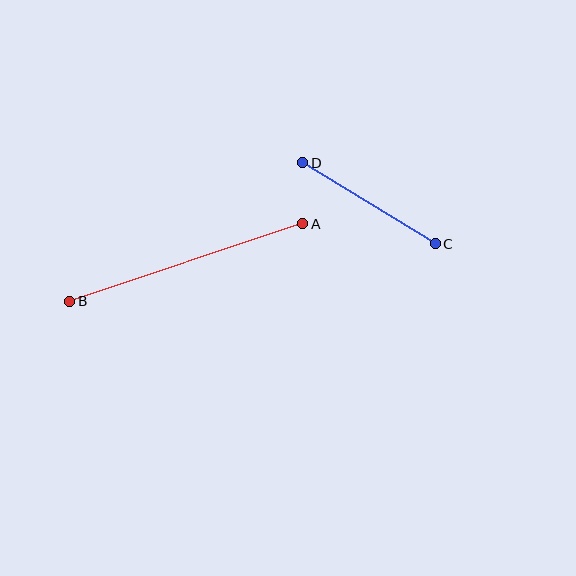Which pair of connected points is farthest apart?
Points A and B are farthest apart.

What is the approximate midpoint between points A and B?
The midpoint is at approximately (186, 262) pixels.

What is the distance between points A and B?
The distance is approximately 246 pixels.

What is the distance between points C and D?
The distance is approximately 156 pixels.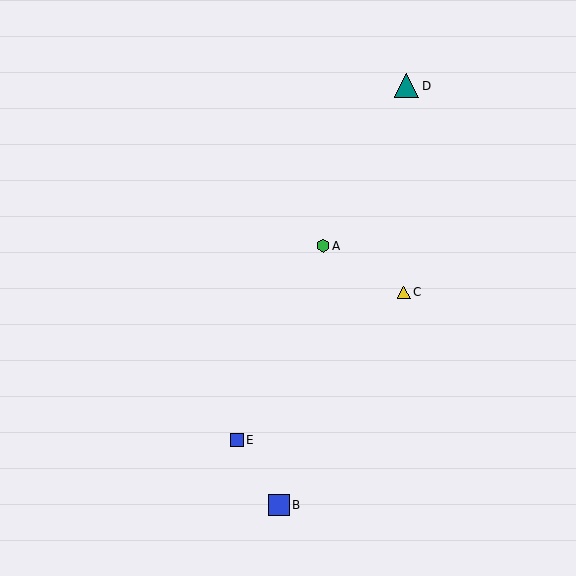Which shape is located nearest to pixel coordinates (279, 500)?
The blue square (labeled B) at (279, 505) is nearest to that location.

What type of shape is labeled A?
Shape A is a green hexagon.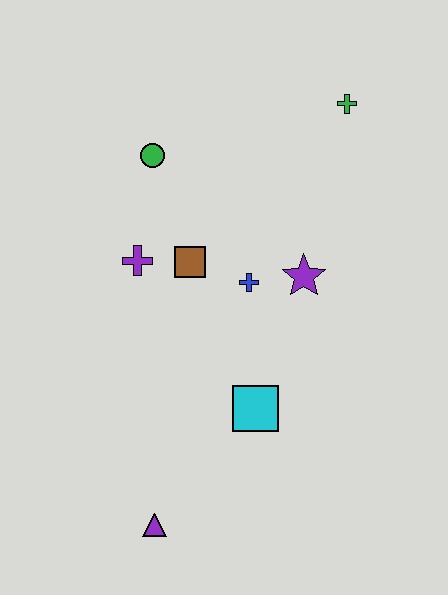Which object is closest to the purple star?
The blue cross is closest to the purple star.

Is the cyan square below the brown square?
Yes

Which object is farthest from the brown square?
The purple triangle is farthest from the brown square.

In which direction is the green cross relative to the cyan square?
The green cross is above the cyan square.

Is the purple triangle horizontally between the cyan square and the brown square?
No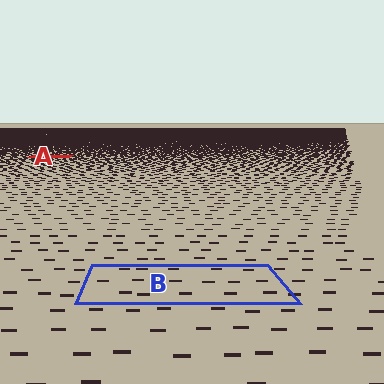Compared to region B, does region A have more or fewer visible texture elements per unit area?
Region A has more texture elements per unit area — they are packed more densely because it is farther away.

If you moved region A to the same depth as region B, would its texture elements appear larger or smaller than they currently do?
They would appear larger. At a closer depth, the same texture elements are projected at a bigger on-screen size.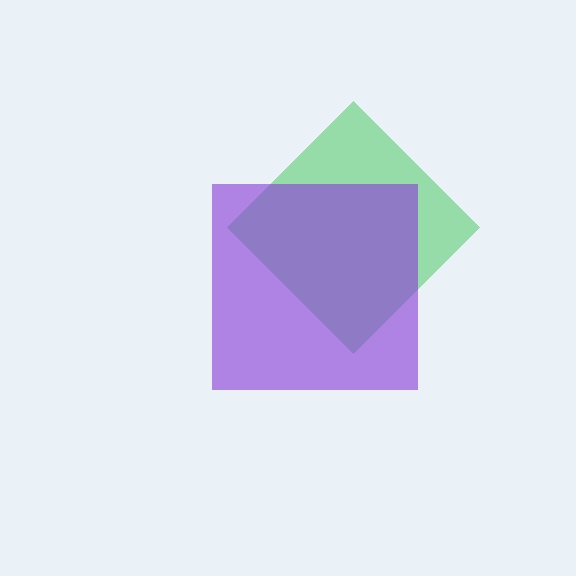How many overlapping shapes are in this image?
There are 2 overlapping shapes in the image.